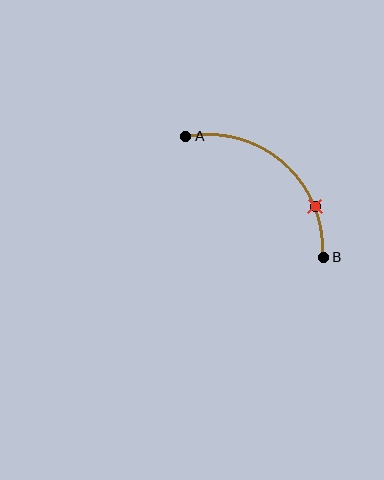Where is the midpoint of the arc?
The arc midpoint is the point on the curve farthest from the straight line joining A and B. It sits above and to the right of that line.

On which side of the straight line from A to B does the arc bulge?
The arc bulges above and to the right of the straight line connecting A and B.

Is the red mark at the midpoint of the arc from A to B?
No. The red mark lies on the arc but is closer to endpoint B. The arc midpoint would be at the point on the curve equidistant along the arc from both A and B.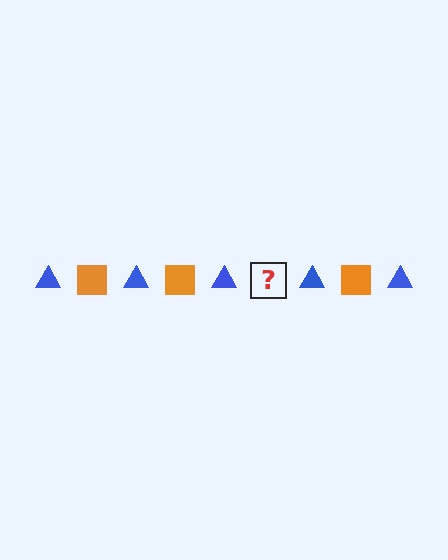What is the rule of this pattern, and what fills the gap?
The rule is that the pattern alternates between blue triangle and orange square. The gap should be filled with an orange square.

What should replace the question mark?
The question mark should be replaced with an orange square.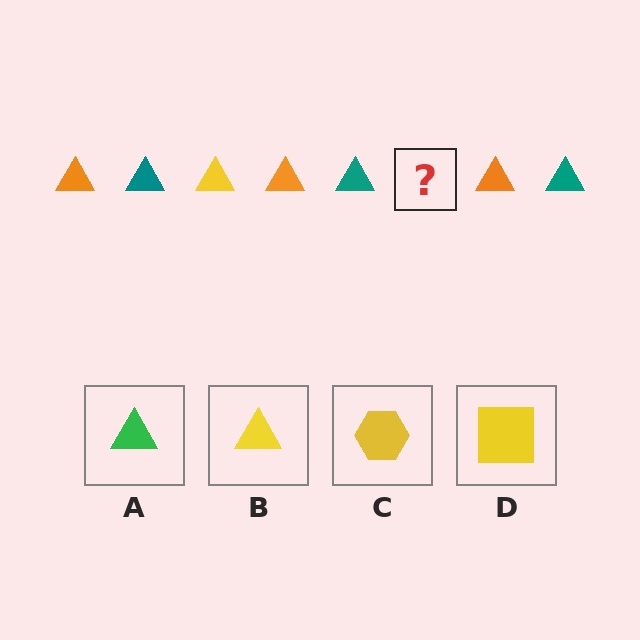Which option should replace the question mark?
Option B.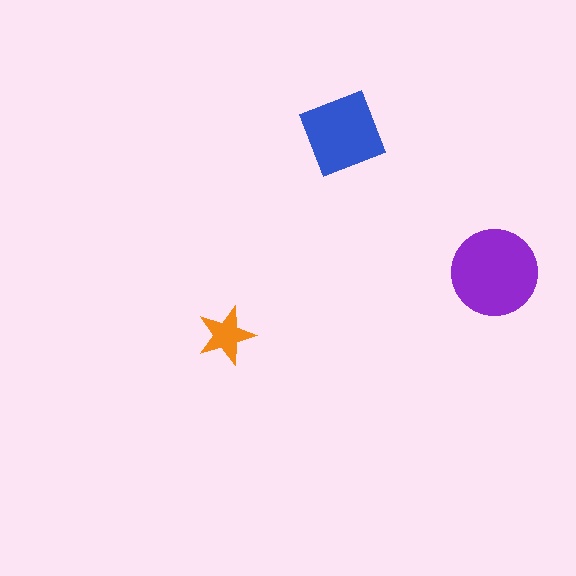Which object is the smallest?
The orange star.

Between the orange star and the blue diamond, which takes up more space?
The blue diamond.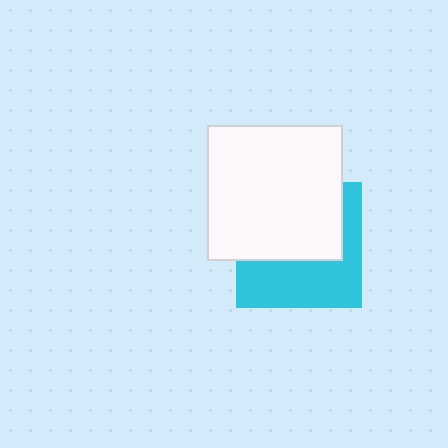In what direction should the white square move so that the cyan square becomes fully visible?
The white square should move up. That is the shortest direction to clear the overlap and leave the cyan square fully visible.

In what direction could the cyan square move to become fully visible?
The cyan square could move down. That would shift it out from behind the white square entirely.